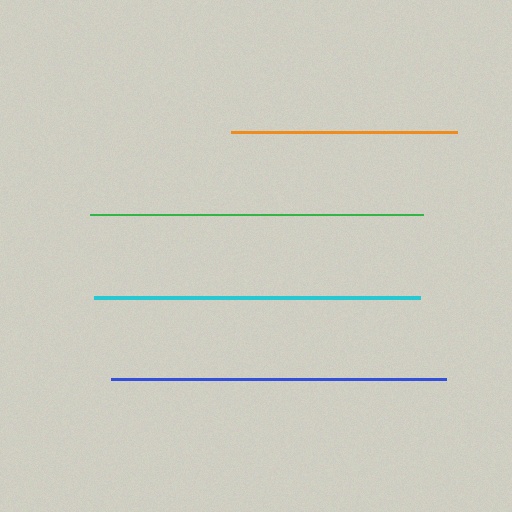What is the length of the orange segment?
The orange segment is approximately 226 pixels long.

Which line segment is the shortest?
The orange line is the shortest at approximately 226 pixels.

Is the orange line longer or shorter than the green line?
The green line is longer than the orange line.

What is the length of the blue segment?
The blue segment is approximately 335 pixels long.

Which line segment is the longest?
The blue line is the longest at approximately 335 pixels.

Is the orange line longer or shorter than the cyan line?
The cyan line is longer than the orange line.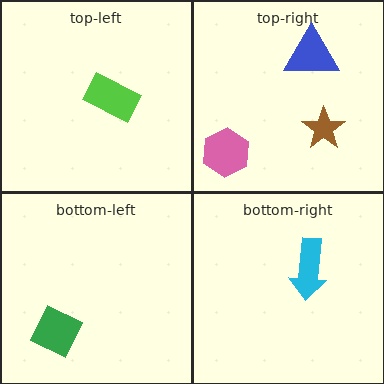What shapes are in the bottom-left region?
The green diamond.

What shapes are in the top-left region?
The lime rectangle.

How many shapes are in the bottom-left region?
1.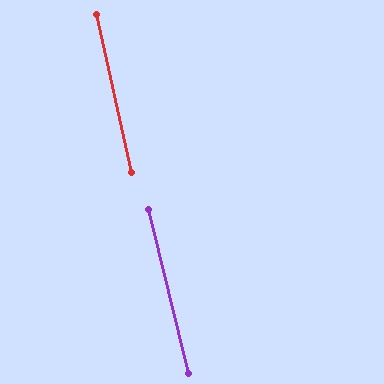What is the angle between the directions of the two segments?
Approximately 1 degree.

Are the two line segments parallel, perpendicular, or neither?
Parallel — their directions differ by only 1.2°.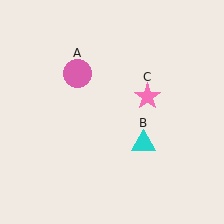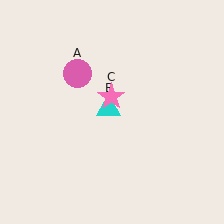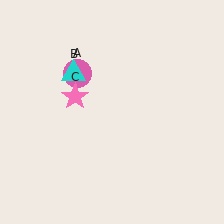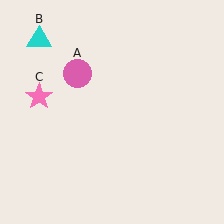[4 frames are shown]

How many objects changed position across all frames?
2 objects changed position: cyan triangle (object B), pink star (object C).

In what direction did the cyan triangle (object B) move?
The cyan triangle (object B) moved up and to the left.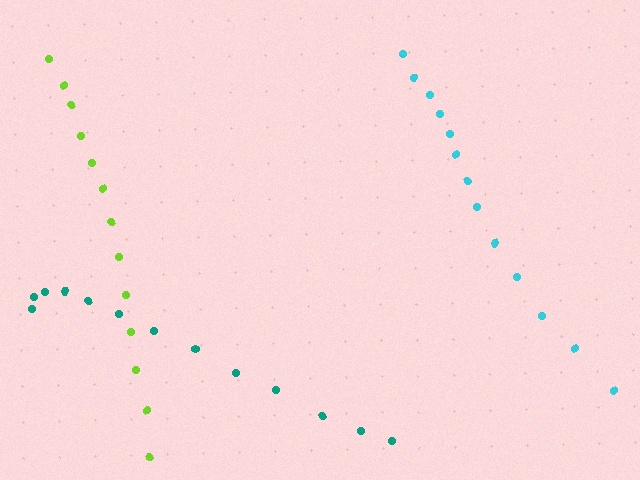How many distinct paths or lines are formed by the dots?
There are 3 distinct paths.